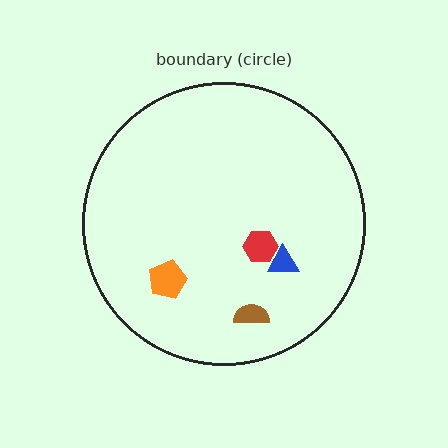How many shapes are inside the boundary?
4 inside, 0 outside.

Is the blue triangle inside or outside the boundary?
Inside.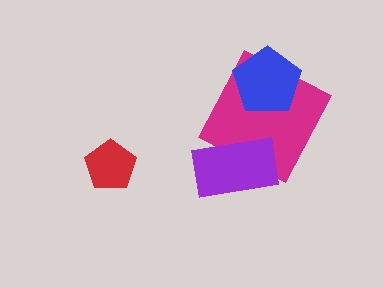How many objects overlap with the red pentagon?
0 objects overlap with the red pentagon.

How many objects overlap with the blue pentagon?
1 object overlaps with the blue pentagon.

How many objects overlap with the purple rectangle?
1 object overlaps with the purple rectangle.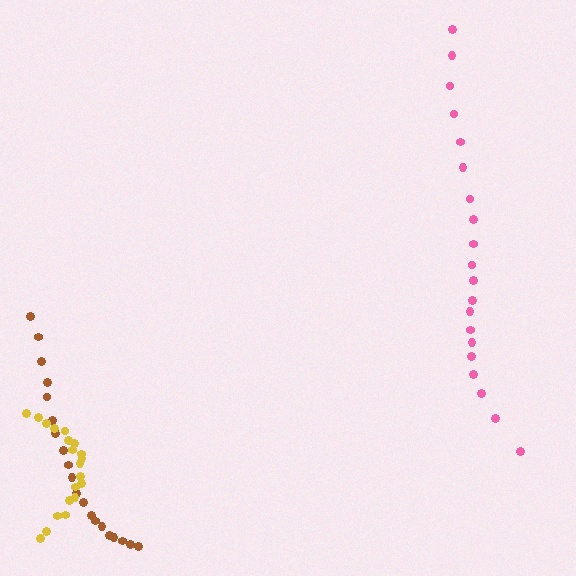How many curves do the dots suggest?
There are 3 distinct paths.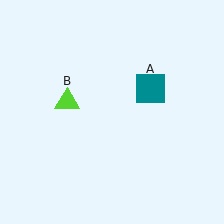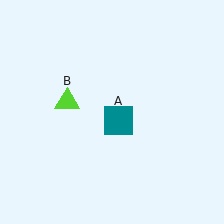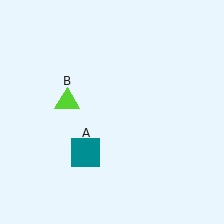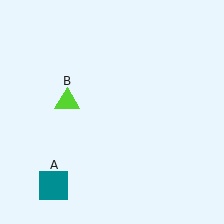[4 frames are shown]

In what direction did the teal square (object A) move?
The teal square (object A) moved down and to the left.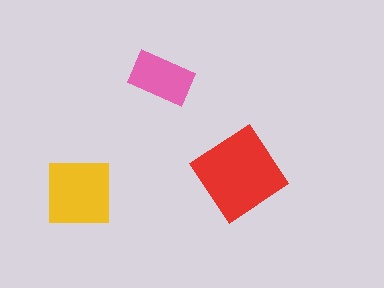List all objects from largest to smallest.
The red diamond, the yellow square, the pink rectangle.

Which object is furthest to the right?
The red diamond is rightmost.